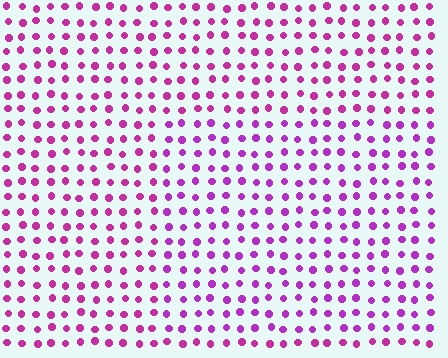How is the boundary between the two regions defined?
The boundary is defined purely by a slight shift in hue (about 21 degrees). Spacing, size, and orientation are identical on both sides.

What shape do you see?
I see a rectangle.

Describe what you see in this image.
The image is filled with small magenta elements in a uniform arrangement. A rectangle-shaped region is visible where the elements are tinted to a slightly different hue, forming a subtle color boundary.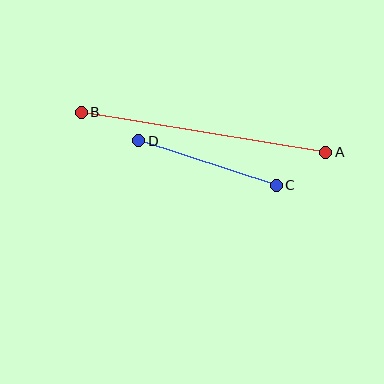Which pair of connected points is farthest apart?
Points A and B are farthest apart.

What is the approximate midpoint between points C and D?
The midpoint is at approximately (207, 163) pixels.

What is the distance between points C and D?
The distance is approximately 144 pixels.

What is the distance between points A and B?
The distance is approximately 248 pixels.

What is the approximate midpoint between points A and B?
The midpoint is at approximately (203, 132) pixels.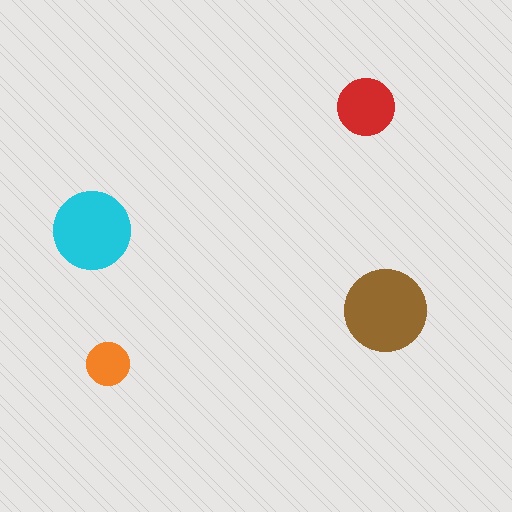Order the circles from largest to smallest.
the brown one, the cyan one, the red one, the orange one.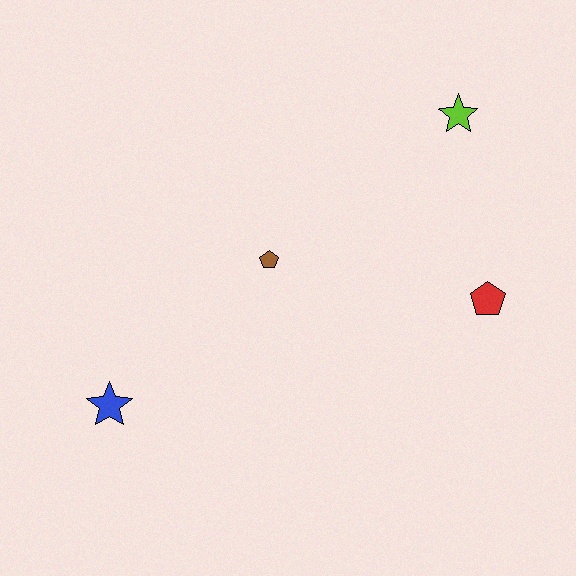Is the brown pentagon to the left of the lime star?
Yes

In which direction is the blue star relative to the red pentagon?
The blue star is to the left of the red pentagon.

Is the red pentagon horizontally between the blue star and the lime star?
No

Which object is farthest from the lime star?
The blue star is farthest from the lime star.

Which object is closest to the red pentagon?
The lime star is closest to the red pentagon.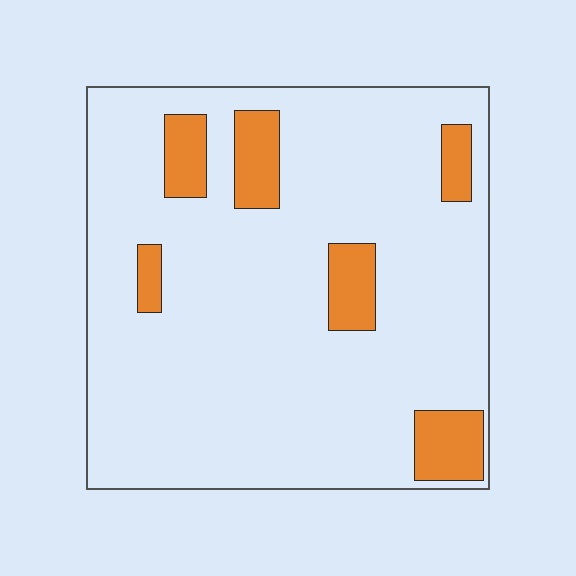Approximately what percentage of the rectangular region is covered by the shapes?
Approximately 15%.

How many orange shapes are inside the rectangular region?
6.